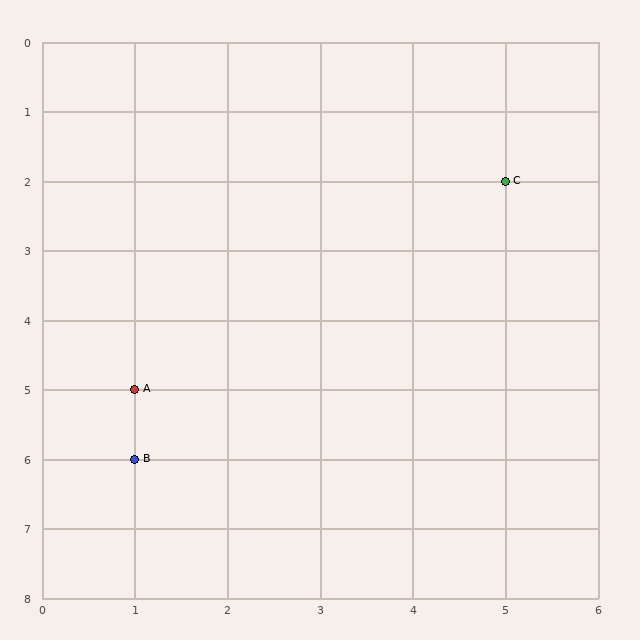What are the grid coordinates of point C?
Point C is at grid coordinates (5, 2).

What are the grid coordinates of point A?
Point A is at grid coordinates (1, 5).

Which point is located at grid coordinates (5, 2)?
Point C is at (5, 2).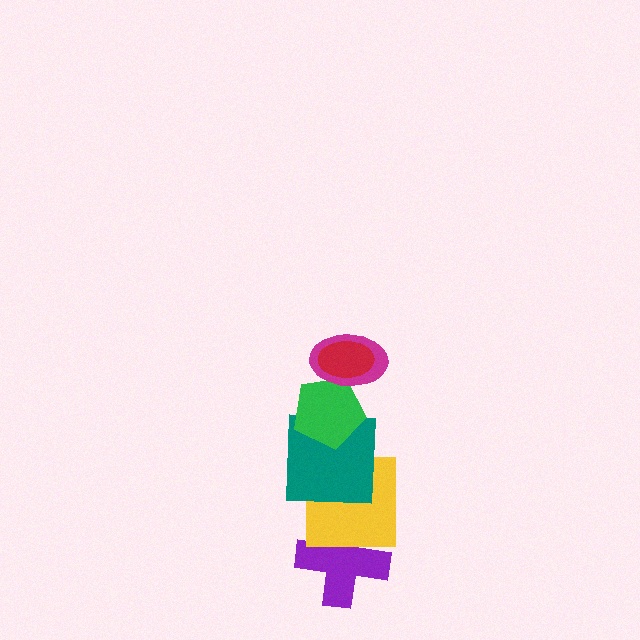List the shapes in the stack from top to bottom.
From top to bottom: the red ellipse, the magenta ellipse, the green pentagon, the teal square, the yellow square, the purple cross.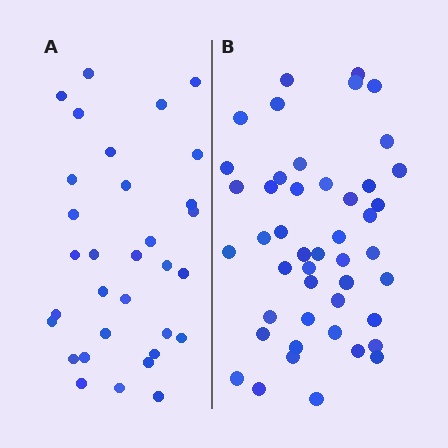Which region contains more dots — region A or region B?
Region B (the right region) has more dots.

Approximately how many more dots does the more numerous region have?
Region B has approximately 15 more dots than region A.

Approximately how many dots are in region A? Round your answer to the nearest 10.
About 30 dots. (The exact count is 32, which rounds to 30.)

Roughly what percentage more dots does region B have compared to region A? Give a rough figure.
About 45% more.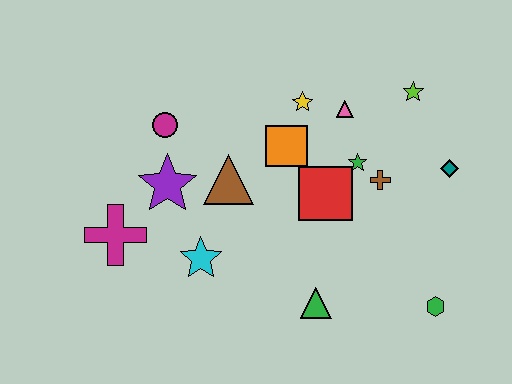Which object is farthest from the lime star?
The magenta cross is farthest from the lime star.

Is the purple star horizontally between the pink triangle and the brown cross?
No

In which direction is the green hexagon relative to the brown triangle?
The green hexagon is to the right of the brown triangle.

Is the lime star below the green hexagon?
No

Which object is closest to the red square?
The green star is closest to the red square.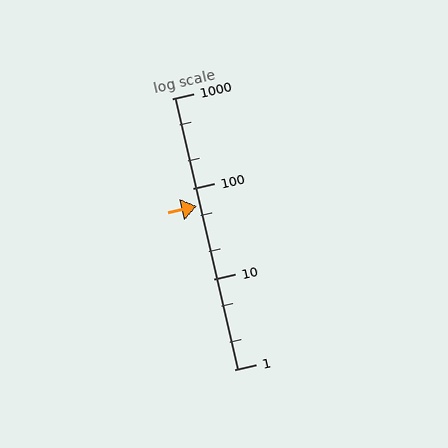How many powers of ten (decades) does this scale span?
The scale spans 3 decades, from 1 to 1000.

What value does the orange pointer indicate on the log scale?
The pointer indicates approximately 65.